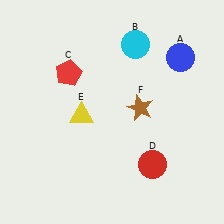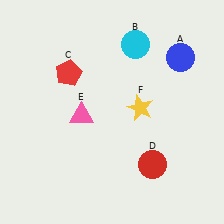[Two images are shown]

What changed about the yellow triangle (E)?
In Image 1, E is yellow. In Image 2, it changed to pink.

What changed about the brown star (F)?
In Image 1, F is brown. In Image 2, it changed to yellow.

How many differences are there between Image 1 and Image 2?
There are 2 differences between the two images.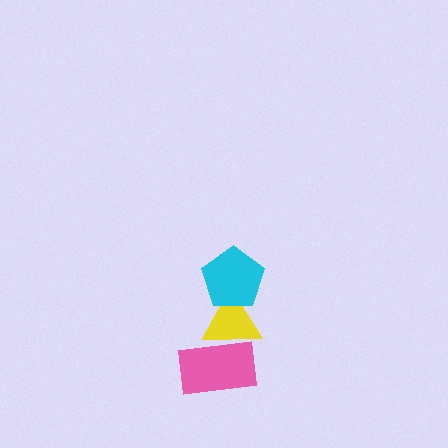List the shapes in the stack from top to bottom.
From top to bottom: the cyan pentagon, the yellow triangle, the pink rectangle.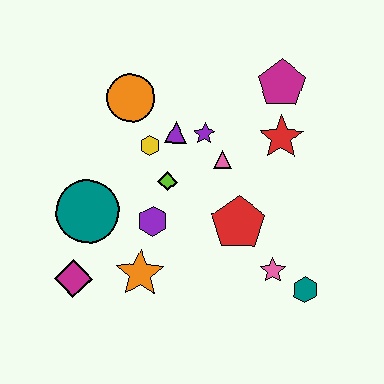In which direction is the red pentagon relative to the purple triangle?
The red pentagon is below the purple triangle.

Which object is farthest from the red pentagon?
The magenta diamond is farthest from the red pentagon.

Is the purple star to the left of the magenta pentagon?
Yes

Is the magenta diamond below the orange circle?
Yes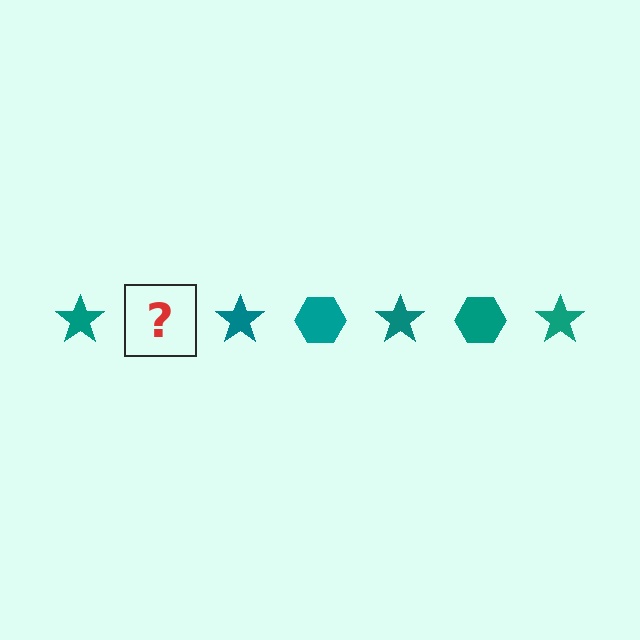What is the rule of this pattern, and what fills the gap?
The rule is that the pattern cycles through star, hexagon shapes in teal. The gap should be filled with a teal hexagon.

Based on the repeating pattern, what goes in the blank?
The blank should be a teal hexagon.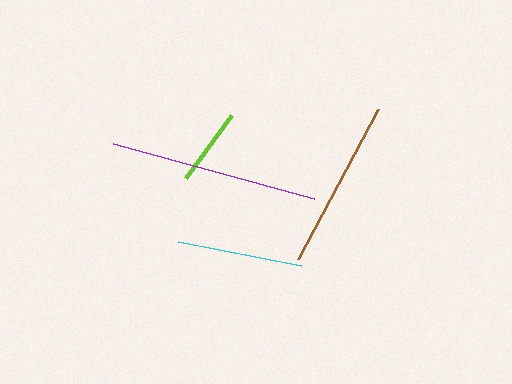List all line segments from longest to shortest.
From longest to shortest: purple, brown, cyan, lime.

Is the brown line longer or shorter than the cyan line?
The brown line is longer than the cyan line.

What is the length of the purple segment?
The purple segment is approximately 209 pixels long.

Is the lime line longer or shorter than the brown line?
The brown line is longer than the lime line.